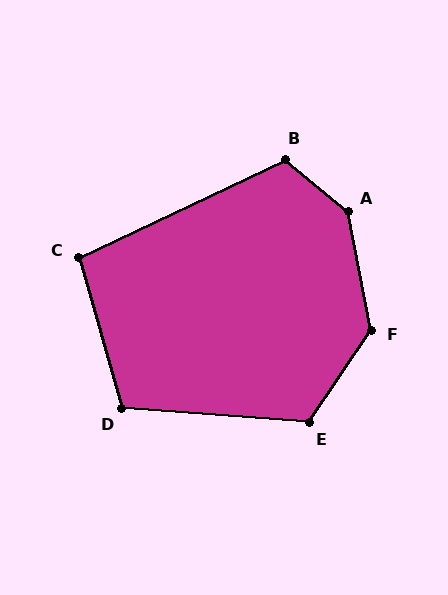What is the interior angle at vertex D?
Approximately 110 degrees (obtuse).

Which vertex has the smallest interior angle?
C, at approximately 99 degrees.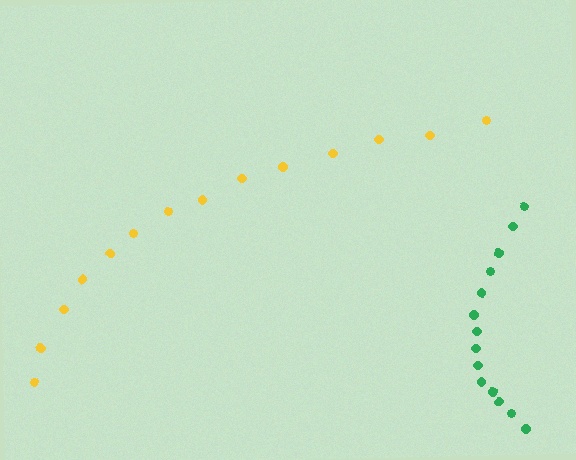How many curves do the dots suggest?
There are 2 distinct paths.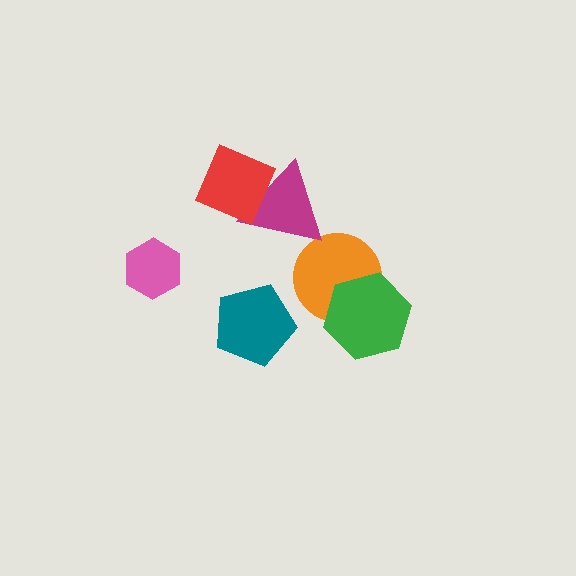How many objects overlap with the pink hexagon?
0 objects overlap with the pink hexagon.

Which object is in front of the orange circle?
The green hexagon is in front of the orange circle.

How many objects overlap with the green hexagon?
1 object overlaps with the green hexagon.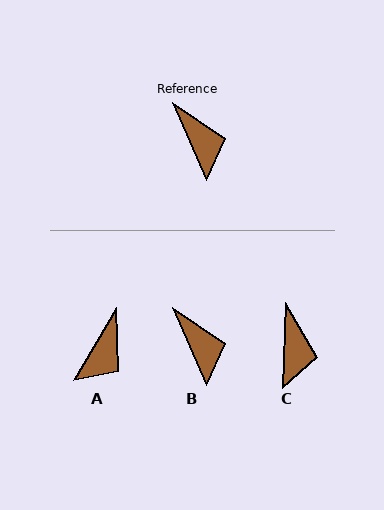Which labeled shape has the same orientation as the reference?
B.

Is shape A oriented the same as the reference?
No, it is off by about 54 degrees.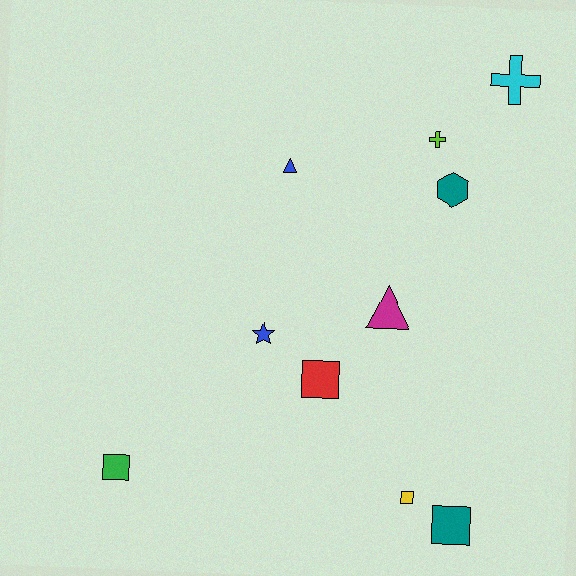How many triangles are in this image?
There are 2 triangles.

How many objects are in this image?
There are 10 objects.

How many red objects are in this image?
There is 1 red object.